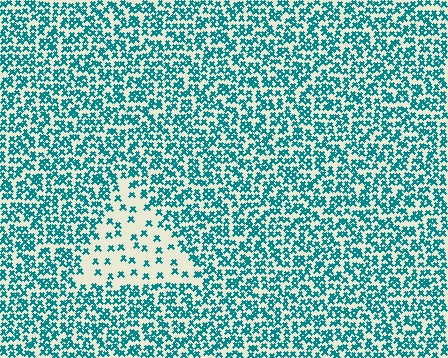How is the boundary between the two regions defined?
The boundary is defined by a change in element density (approximately 2.9x ratio). All elements are the same color, size, and shape.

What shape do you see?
I see a triangle.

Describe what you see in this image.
The image contains small teal elements arranged at two different densities. A triangle-shaped region is visible where the elements are less densely packed than the surrounding area.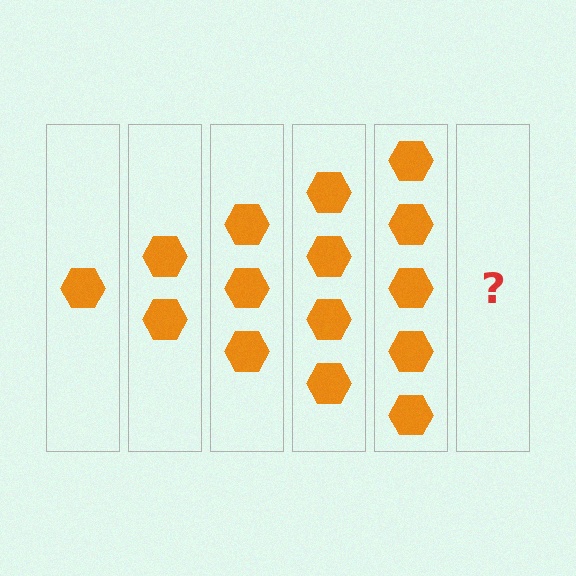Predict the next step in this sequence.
The next step is 6 hexagons.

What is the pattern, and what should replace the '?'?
The pattern is that each step adds one more hexagon. The '?' should be 6 hexagons.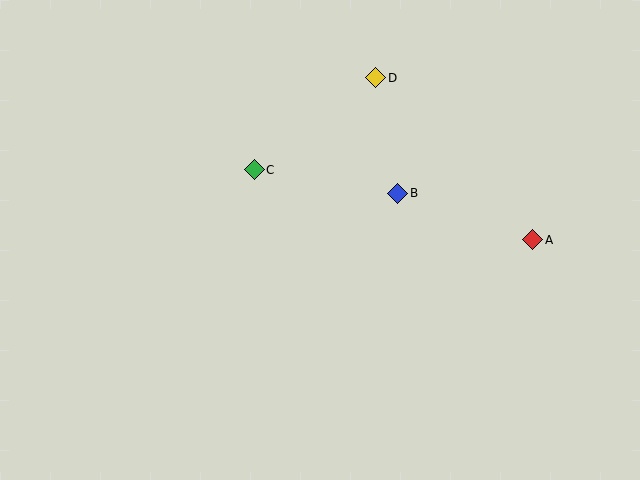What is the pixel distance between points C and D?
The distance between C and D is 152 pixels.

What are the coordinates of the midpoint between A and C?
The midpoint between A and C is at (394, 205).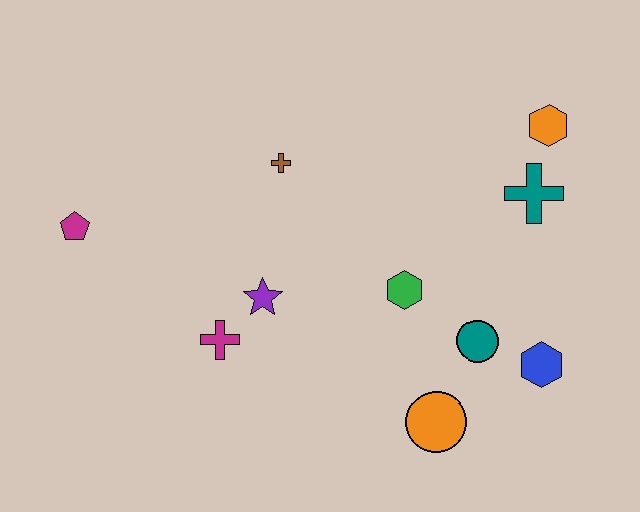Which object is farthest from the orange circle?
The magenta pentagon is farthest from the orange circle.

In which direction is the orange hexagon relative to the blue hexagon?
The orange hexagon is above the blue hexagon.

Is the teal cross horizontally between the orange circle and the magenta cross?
No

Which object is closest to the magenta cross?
The purple star is closest to the magenta cross.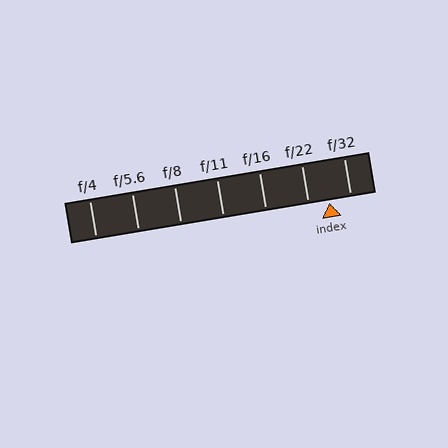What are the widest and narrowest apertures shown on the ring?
The widest aperture shown is f/4 and the narrowest is f/32.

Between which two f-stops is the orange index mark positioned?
The index mark is between f/22 and f/32.